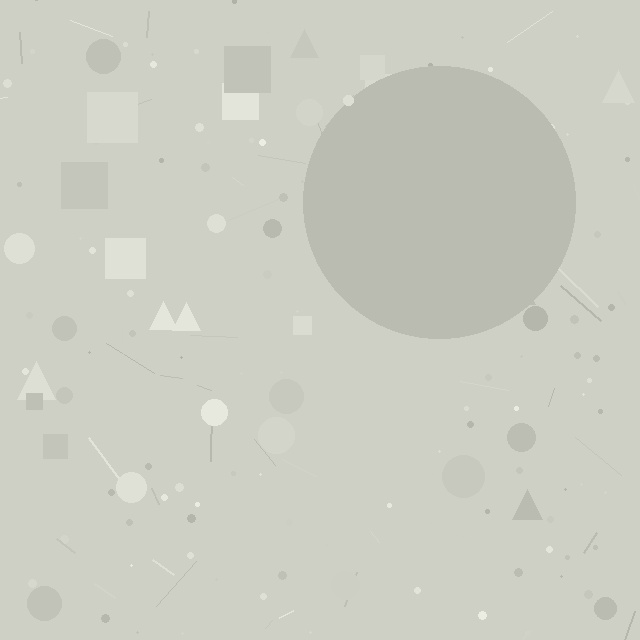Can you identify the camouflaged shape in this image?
The camouflaged shape is a circle.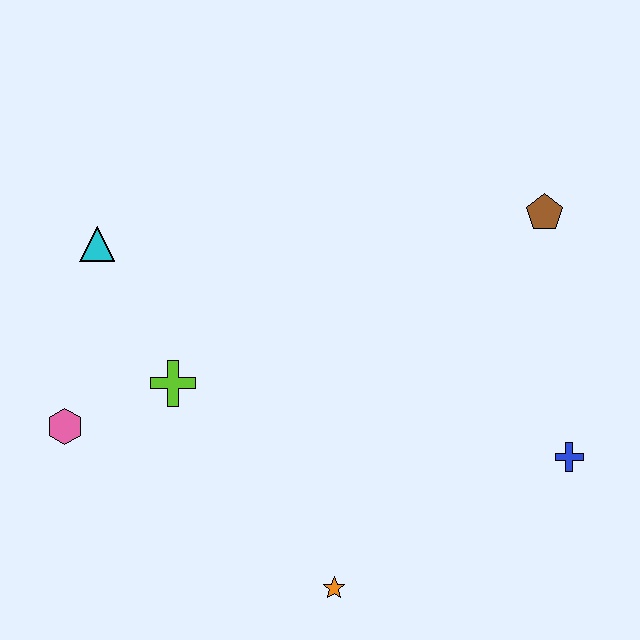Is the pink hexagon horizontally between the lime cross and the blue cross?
No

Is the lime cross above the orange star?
Yes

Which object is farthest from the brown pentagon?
The pink hexagon is farthest from the brown pentagon.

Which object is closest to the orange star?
The lime cross is closest to the orange star.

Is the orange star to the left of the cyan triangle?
No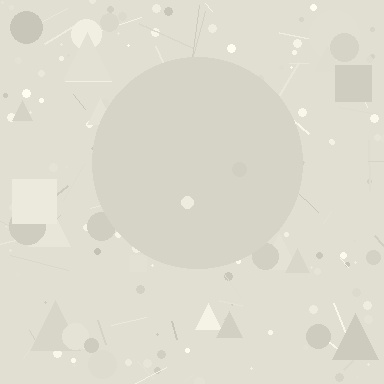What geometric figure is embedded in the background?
A circle is embedded in the background.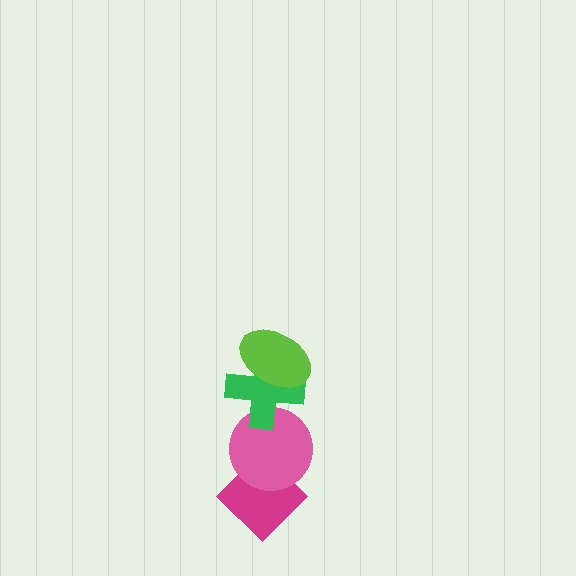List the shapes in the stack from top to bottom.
From top to bottom: the lime ellipse, the green cross, the pink circle, the magenta diamond.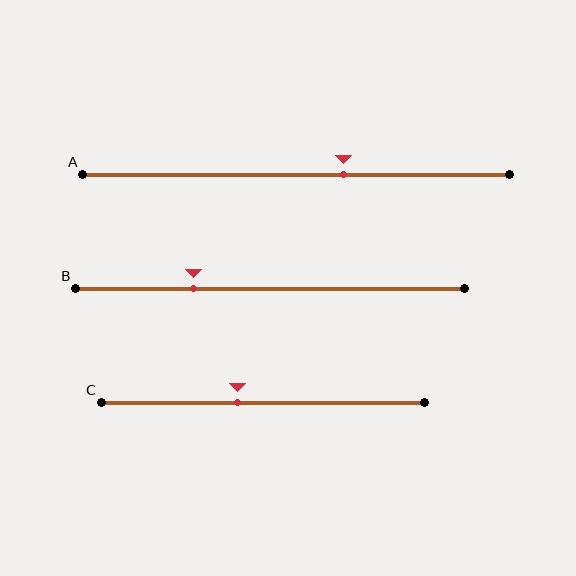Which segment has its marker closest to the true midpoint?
Segment C has its marker closest to the true midpoint.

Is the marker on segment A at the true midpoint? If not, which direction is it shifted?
No, the marker on segment A is shifted to the right by about 11% of the segment length.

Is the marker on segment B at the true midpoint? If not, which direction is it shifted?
No, the marker on segment B is shifted to the left by about 20% of the segment length.